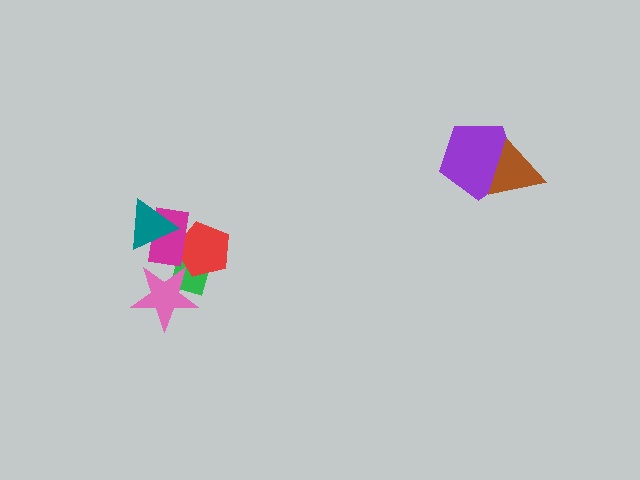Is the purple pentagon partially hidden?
Yes, it is partially covered by another shape.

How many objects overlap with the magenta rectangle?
3 objects overlap with the magenta rectangle.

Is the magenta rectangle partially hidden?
Yes, it is partially covered by another shape.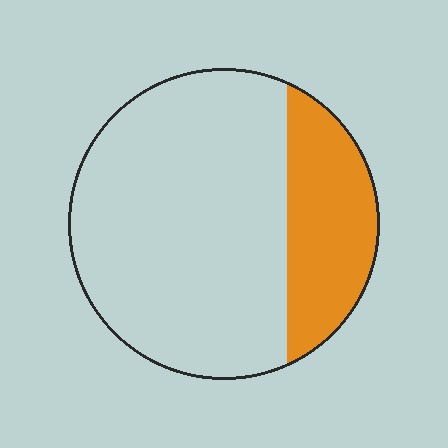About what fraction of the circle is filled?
About one quarter (1/4).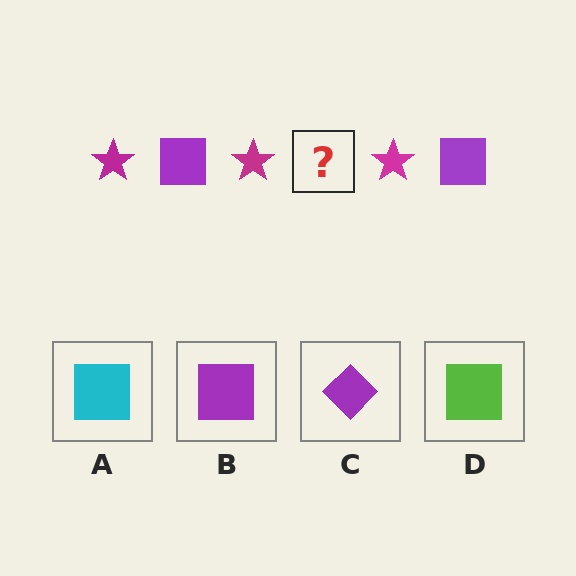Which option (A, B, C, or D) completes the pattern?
B.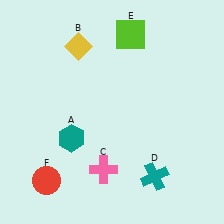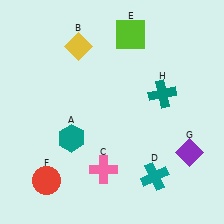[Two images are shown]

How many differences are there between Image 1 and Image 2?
There are 2 differences between the two images.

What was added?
A purple diamond (G), a teal cross (H) were added in Image 2.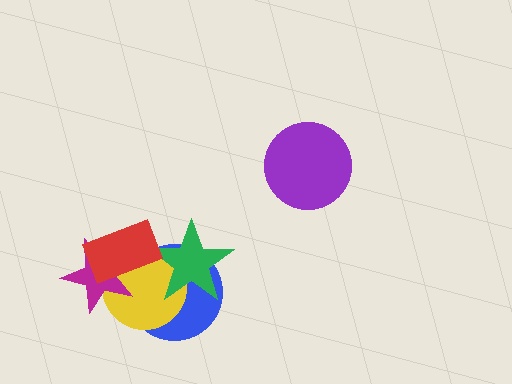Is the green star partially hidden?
Yes, it is partially covered by another shape.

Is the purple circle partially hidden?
No, no other shape covers it.